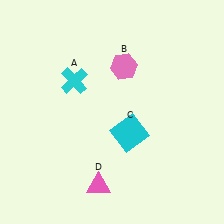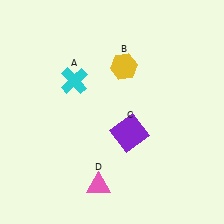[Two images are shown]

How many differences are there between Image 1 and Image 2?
There are 2 differences between the two images.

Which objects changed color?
B changed from pink to yellow. C changed from cyan to purple.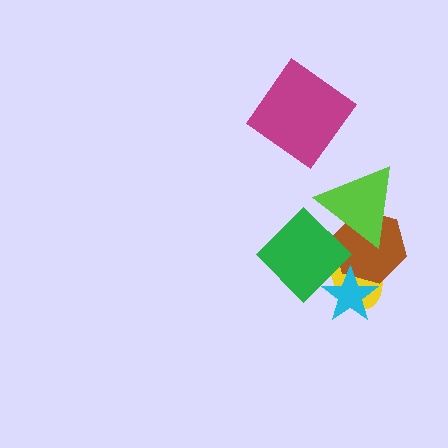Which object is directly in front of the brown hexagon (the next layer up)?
The green diamond is directly in front of the brown hexagon.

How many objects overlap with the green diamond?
4 objects overlap with the green diamond.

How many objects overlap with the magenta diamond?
0 objects overlap with the magenta diamond.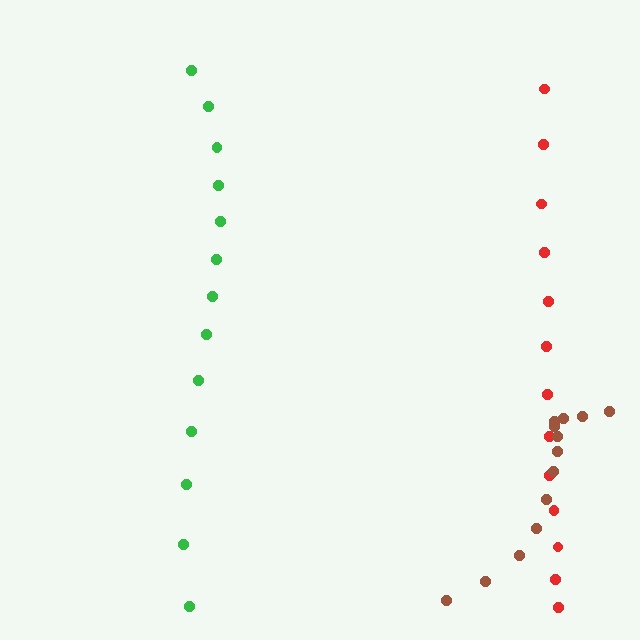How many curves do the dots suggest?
There are 3 distinct paths.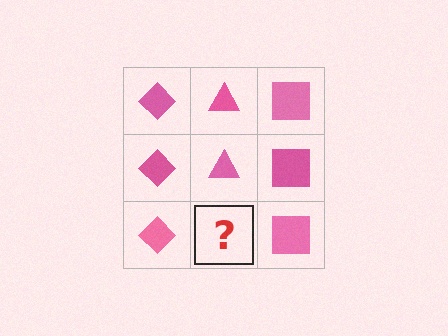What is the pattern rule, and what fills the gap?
The rule is that each column has a consistent shape. The gap should be filled with a pink triangle.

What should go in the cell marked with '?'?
The missing cell should contain a pink triangle.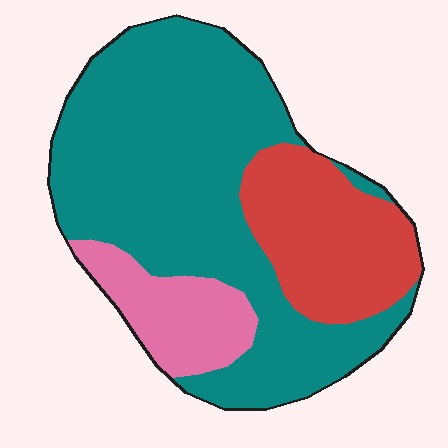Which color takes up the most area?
Teal, at roughly 65%.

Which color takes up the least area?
Pink, at roughly 15%.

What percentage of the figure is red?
Red covers around 25% of the figure.